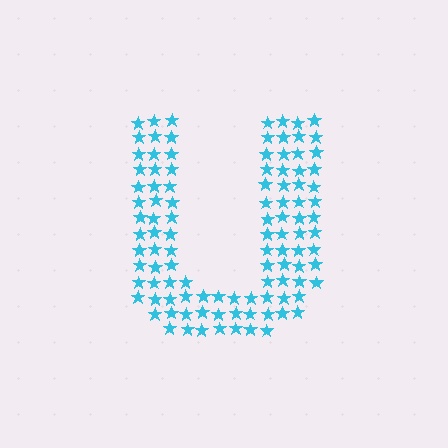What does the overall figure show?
The overall figure shows the letter U.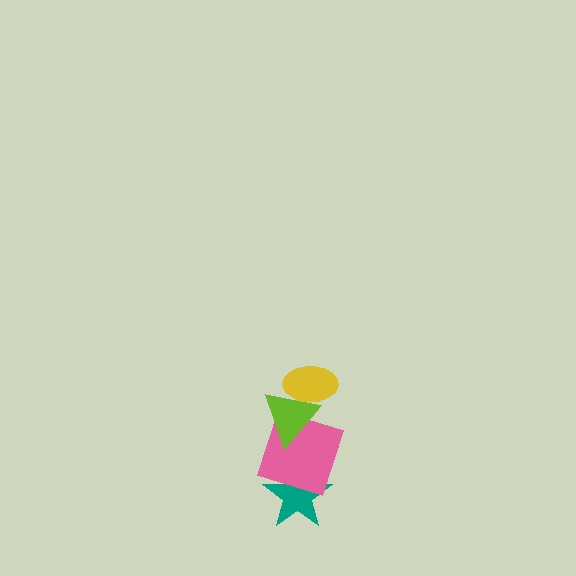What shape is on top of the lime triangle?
The yellow ellipse is on top of the lime triangle.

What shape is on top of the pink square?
The lime triangle is on top of the pink square.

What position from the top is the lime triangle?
The lime triangle is 2nd from the top.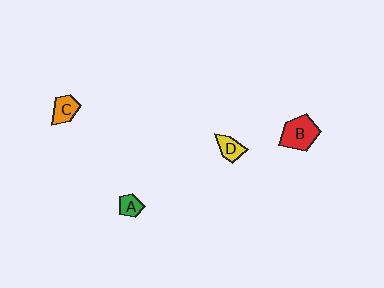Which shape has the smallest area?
Shape A (green).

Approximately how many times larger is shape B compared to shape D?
Approximately 2.0 times.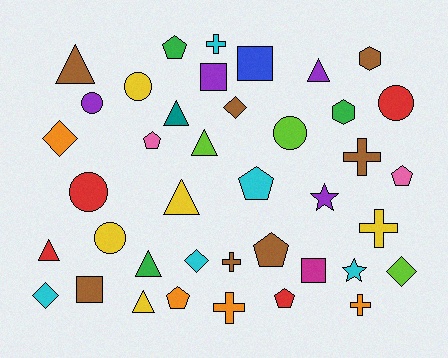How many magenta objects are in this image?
There is 1 magenta object.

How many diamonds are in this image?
There are 5 diamonds.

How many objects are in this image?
There are 40 objects.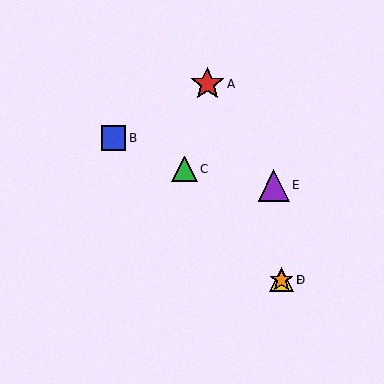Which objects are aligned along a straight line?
Objects C, D, F are aligned along a straight line.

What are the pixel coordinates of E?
Object E is at (274, 185).